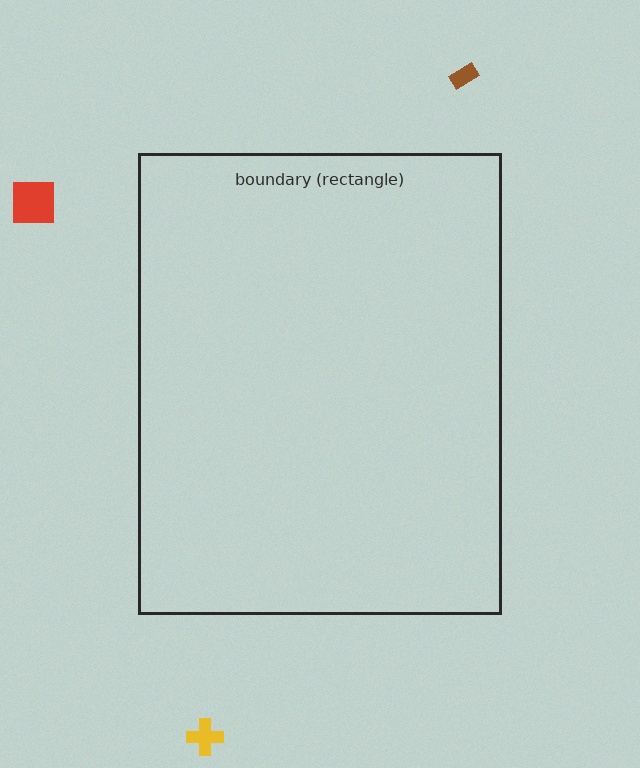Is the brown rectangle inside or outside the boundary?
Outside.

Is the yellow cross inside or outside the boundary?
Outside.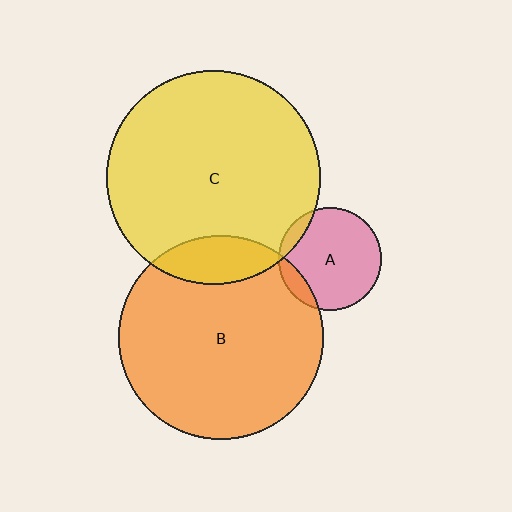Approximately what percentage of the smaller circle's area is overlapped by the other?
Approximately 10%.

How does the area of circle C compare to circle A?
Approximately 4.3 times.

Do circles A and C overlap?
Yes.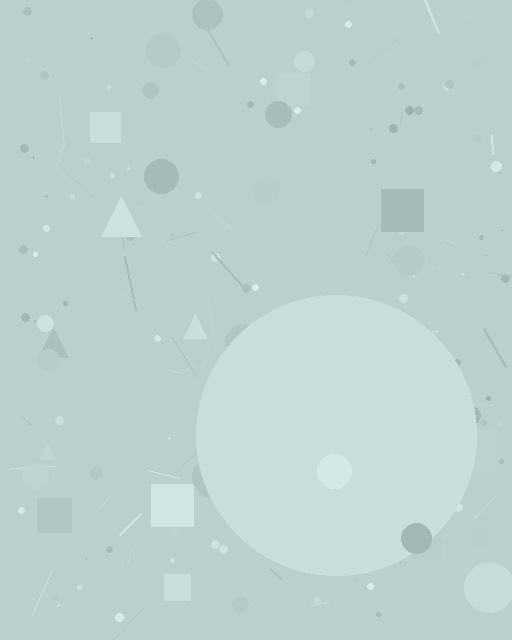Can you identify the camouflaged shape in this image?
The camouflaged shape is a circle.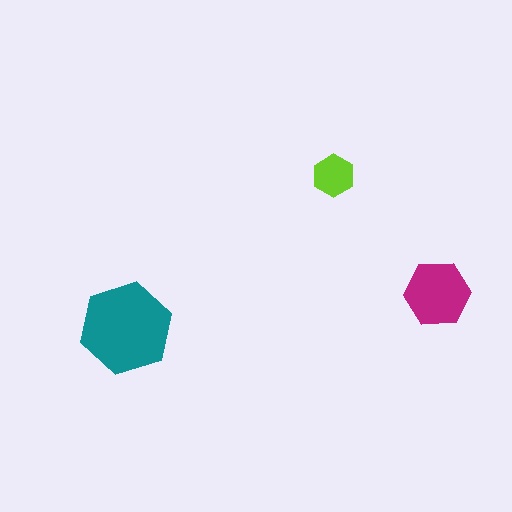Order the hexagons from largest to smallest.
the teal one, the magenta one, the lime one.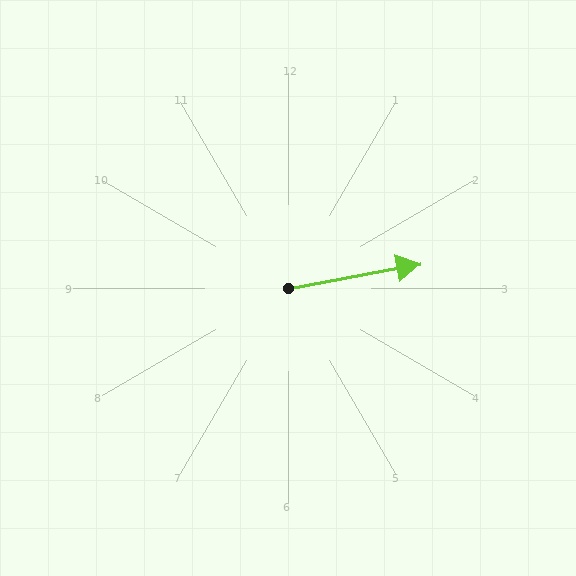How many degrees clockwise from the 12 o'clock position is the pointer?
Approximately 79 degrees.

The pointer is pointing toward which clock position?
Roughly 3 o'clock.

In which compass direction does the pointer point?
East.